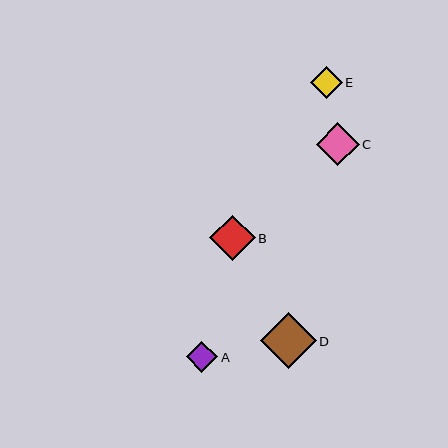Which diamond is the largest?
Diamond D is the largest with a size of approximately 56 pixels.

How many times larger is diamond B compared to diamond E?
Diamond B is approximately 1.4 times the size of diamond E.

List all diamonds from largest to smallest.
From largest to smallest: D, B, C, E, A.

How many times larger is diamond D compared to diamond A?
Diamond D is approximately 1.8 times the size of diamond A.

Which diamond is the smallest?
Diamond A is the smallest with a size of approximately 32 pixels.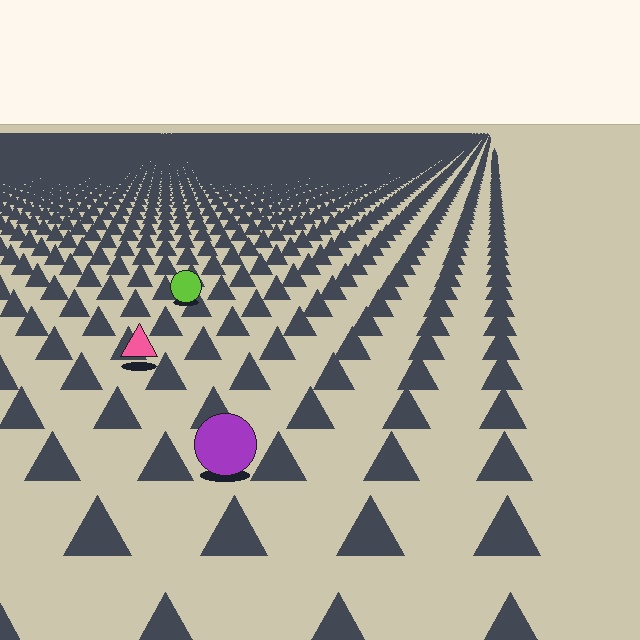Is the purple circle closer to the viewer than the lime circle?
Yes. The purple circle is closer — you can tell from the texture gradient: the ground texture is coarser near it.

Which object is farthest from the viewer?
The lime circle is farthest from the viewer. It appears smaller and the ground texture around it is denser.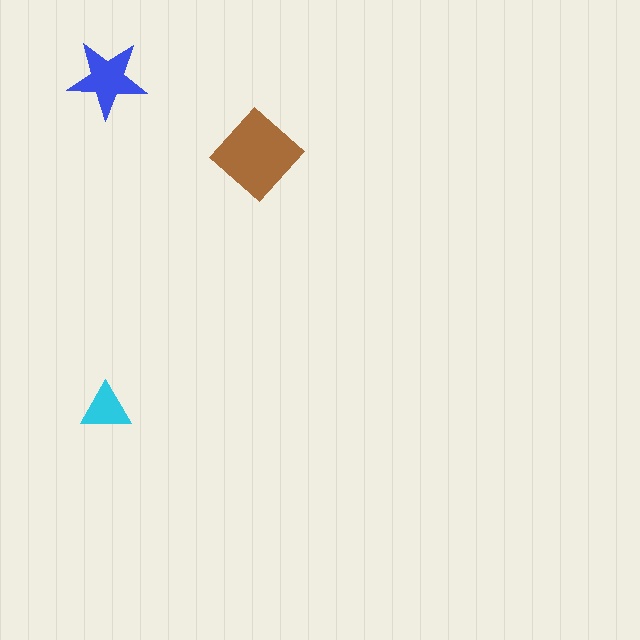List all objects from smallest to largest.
The cyan triangle, the blue star, the brown diamond.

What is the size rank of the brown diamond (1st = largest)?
1st.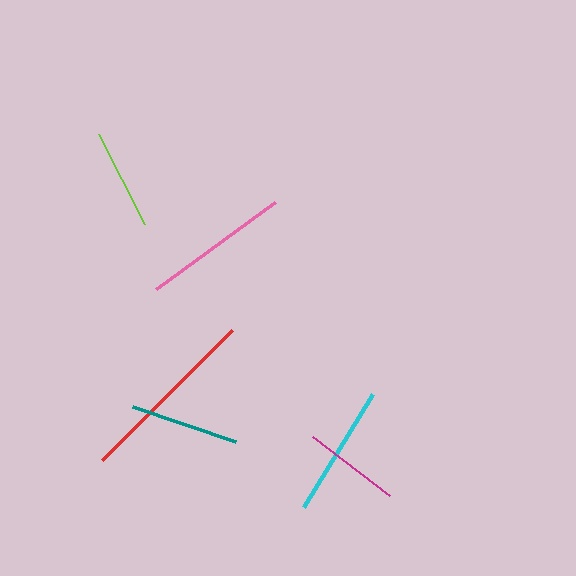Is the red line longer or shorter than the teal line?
The red line is longer than the teal line.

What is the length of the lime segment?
The lime segment is approximately 101 pixels long.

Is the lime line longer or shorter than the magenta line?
The lime line is longer than the magenta line.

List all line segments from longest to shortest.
From longest to shortest: red, pink, cyan, teal, lime, magenta.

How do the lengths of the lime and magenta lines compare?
The lime and magenta lines are approximately the same length.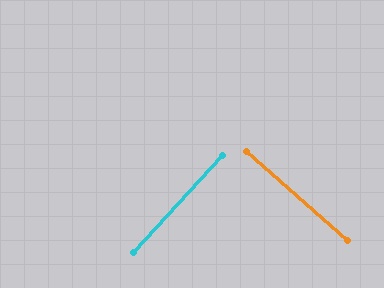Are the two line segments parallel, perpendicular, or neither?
Perpendicular — they meet at approximately 89°.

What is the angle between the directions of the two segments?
Approximately 89 degrees.